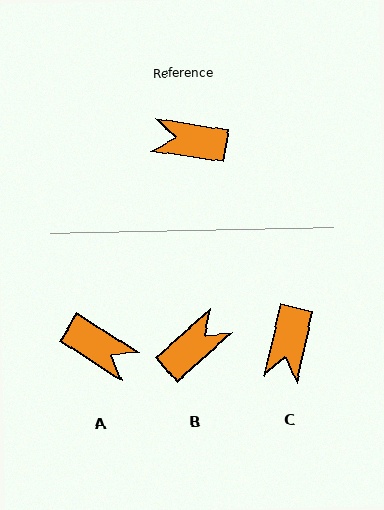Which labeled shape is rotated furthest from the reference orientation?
A, about 157 degrees away.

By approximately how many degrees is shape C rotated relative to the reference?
Approximately 86 degrees counter-clockwise.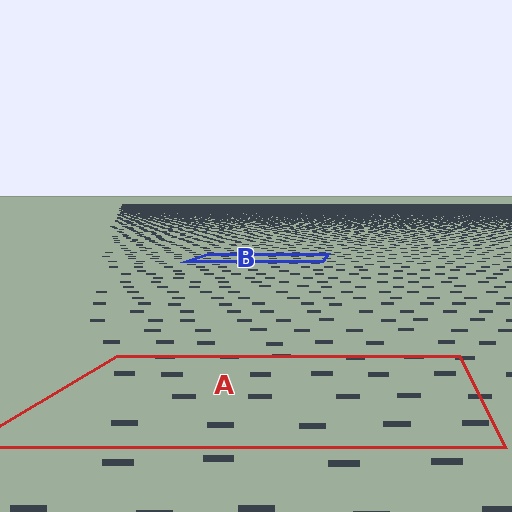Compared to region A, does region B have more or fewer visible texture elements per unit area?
Region B has more texture elements per unit area — they are packed more densely because it is farther away.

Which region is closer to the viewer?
Region A is closer. The texture elements there are larger and more spread out.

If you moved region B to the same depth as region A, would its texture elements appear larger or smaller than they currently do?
They would appear larger. At a closer depth, the same texture elements are projected at a bigger on-screen size.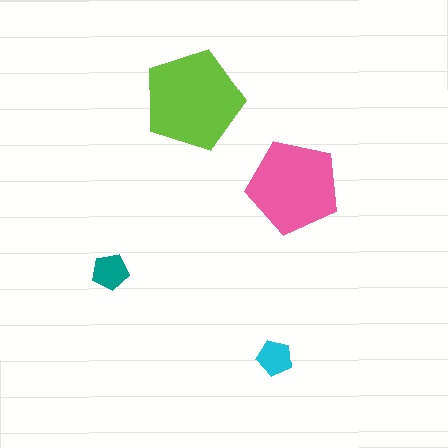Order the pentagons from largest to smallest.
the lime one, the pink one, the teal one, the cyan one.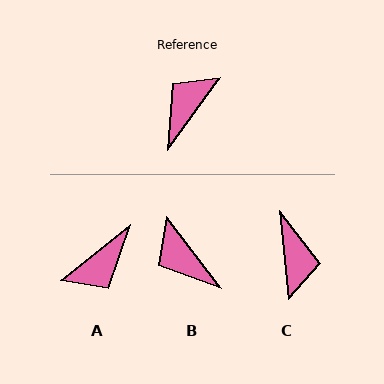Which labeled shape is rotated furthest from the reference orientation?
A, about 164 degrees away.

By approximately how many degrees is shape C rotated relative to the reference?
Approximately 138 degrees clockwise.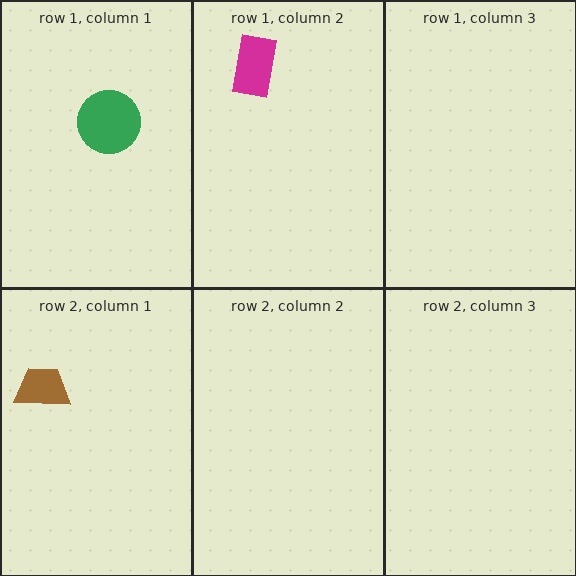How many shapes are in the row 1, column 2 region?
1.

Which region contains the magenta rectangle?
The row 1, column 2 region.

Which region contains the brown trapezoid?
The row 2, column 1 region.